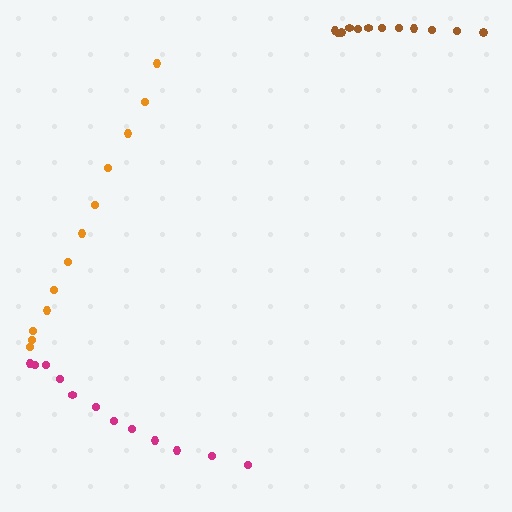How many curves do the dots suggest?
There are 3 distinct paths.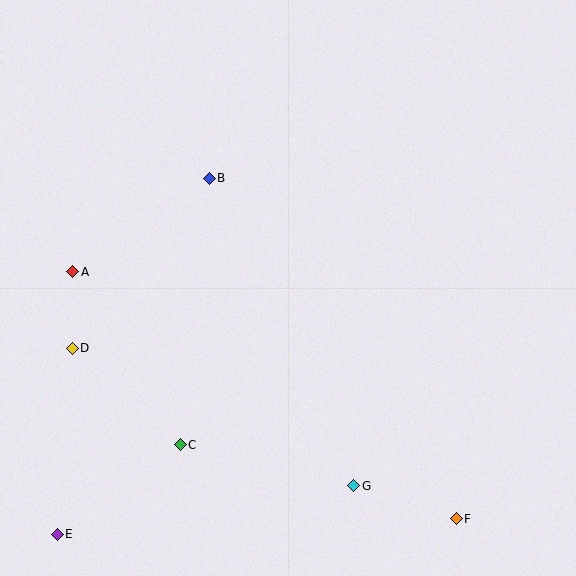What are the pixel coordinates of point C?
Point C is at (180, 445).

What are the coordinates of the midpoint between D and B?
The midpoint between D and B is at (141, 263).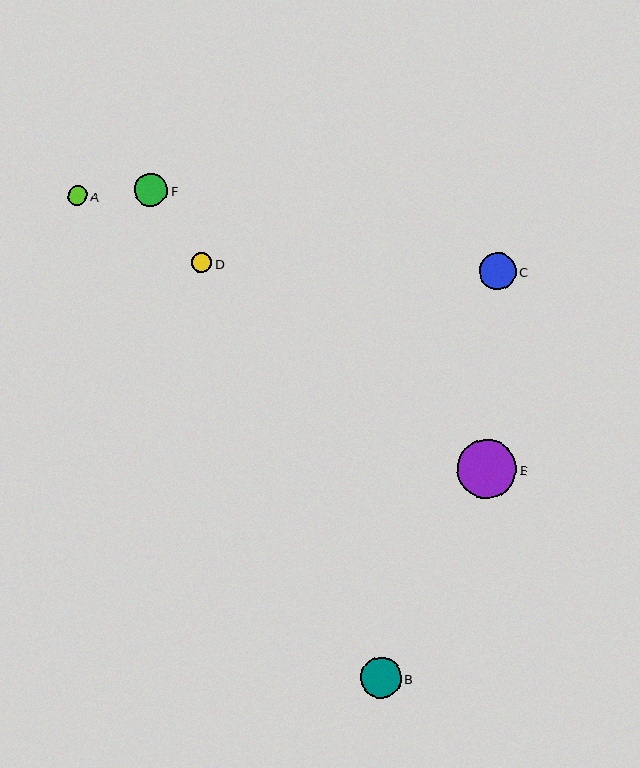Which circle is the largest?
Circle E is the largest with a size of approximately 59 pixels.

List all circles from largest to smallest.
From largest to smallest: E, B, C, F, D, A.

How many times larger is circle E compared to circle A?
Circle E is approximately 3.0 times the size of circle A.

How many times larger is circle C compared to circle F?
Circle C is approximately 1.1 times the size of circle F.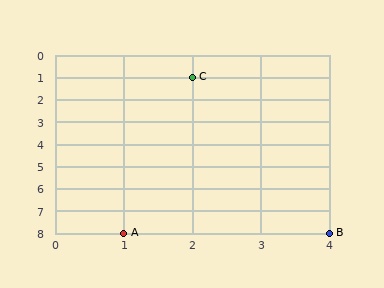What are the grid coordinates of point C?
Point C is at grid coordinates (2, 1).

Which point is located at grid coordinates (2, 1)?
Point C is at (2, 1).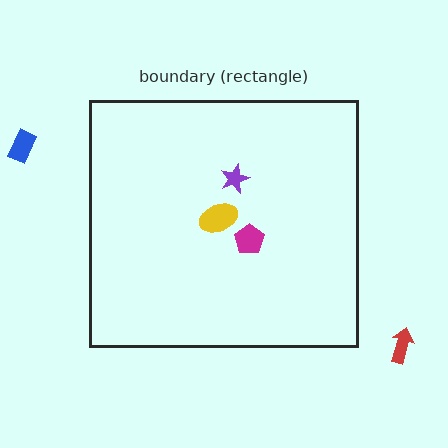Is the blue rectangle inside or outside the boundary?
Outside.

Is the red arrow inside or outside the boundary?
Outside.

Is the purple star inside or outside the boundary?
Inside.